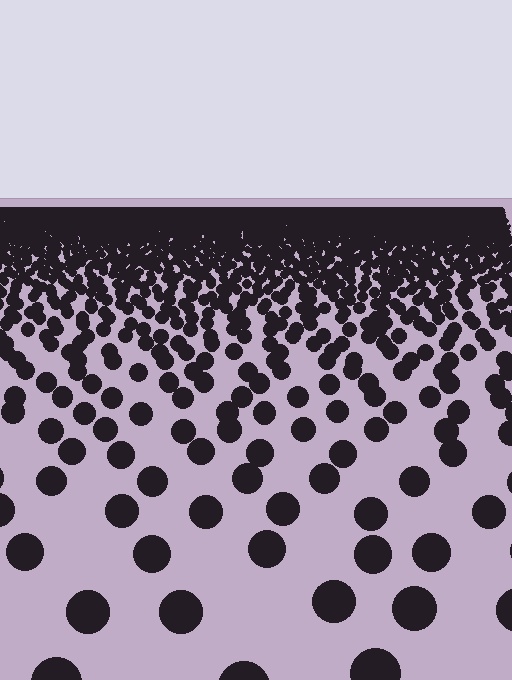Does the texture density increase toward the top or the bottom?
Density increases toward the top.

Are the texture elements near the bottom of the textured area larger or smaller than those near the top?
Larger. Near the bottom, elements are closer to the viewer and appear at a bigger on-screen size.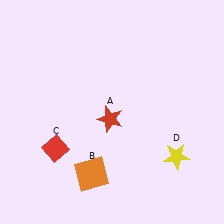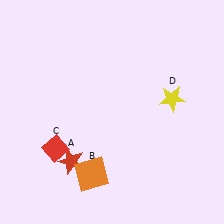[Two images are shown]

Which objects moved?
The objects that moved are: the red star (A), the yellow star (D).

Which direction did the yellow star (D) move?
The yellow star (D) moved up.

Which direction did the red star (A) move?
The red star (A) moved down.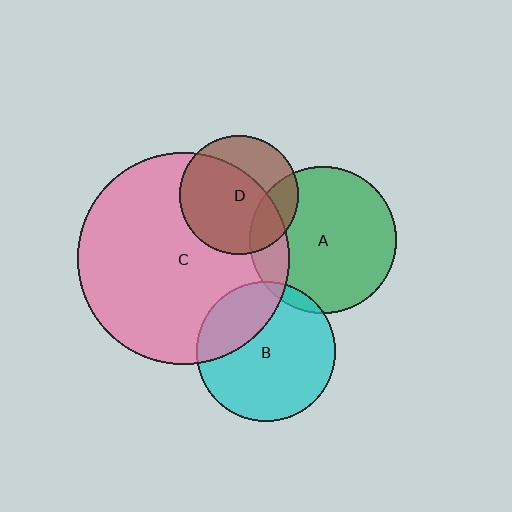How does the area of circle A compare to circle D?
Approximately 1.5 times.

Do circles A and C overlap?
Yes.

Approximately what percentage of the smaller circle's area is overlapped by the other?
Approximately 15%.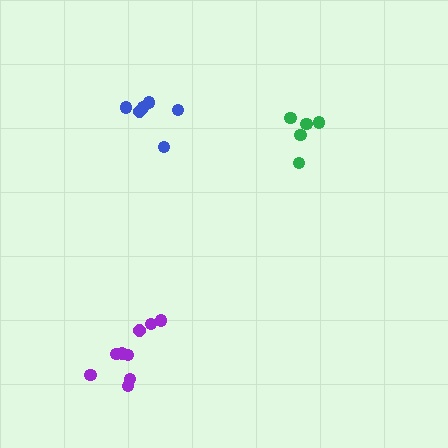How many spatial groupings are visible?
There are 3 spatial groupings.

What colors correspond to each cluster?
The clusters are colored: purple, blue, green.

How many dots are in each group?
Group 1: 9 dots, Group 2: 6 dots, Group 3: 5 dots (20 total).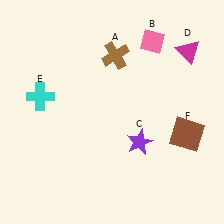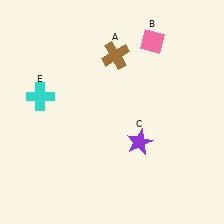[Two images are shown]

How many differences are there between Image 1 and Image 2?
There are 2 differences between the two images.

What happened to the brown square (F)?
The brown square (F) was removed in Image 2. It was in the bottom-right area of Image 1.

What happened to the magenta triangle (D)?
The magenta triangle (D) was removed in Image 2. It was in the top-right area of Image 1.